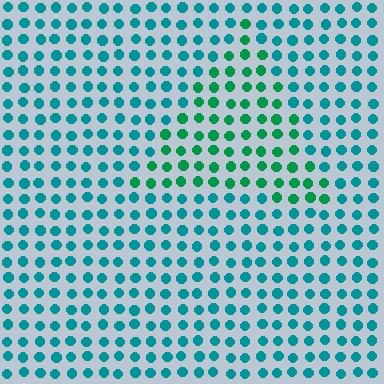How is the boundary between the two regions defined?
The boundary is defined purely by a slight shift in hue (about 33 degrees). Spacing, size, and orientation are identical on both sides.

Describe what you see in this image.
The image is filled with small teal elements in a uniform arrangement. A triangle-shaped region is visible where the elements are tinted to a slightly different hue, forming a subtle color boundary.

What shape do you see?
I see a triangle.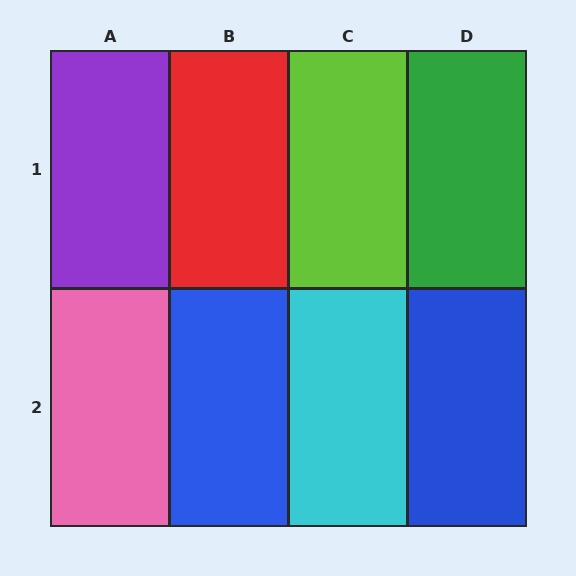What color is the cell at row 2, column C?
Cyan.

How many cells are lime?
1 cell is lime.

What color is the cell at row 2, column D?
Blue.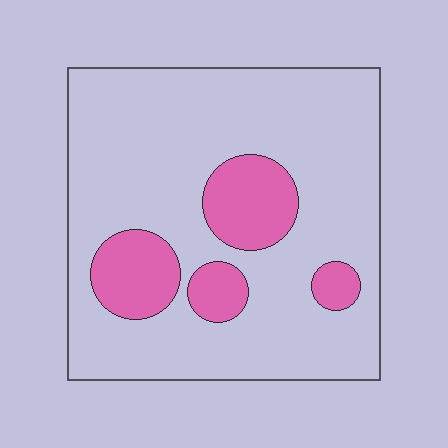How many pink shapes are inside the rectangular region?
4.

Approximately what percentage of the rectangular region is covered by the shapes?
Approximately 20%.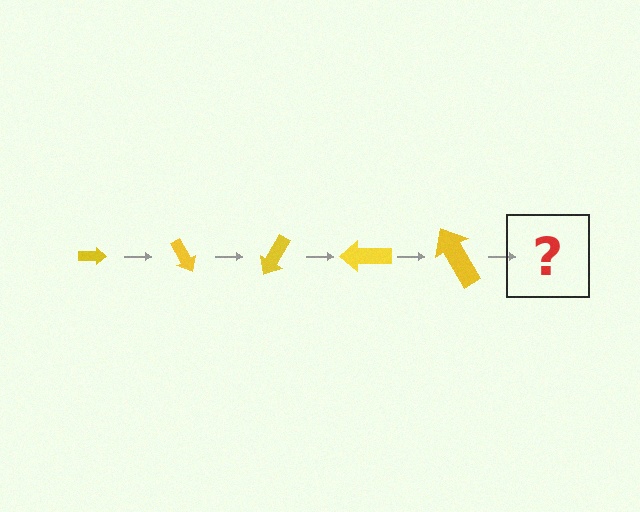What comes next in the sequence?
The next element should be an arrow, larger than the previous one and rotated 300 degrees from the start.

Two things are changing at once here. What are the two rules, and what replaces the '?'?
The two rules are that the arrow grows larger each step and it rotates 60 degrees each step. The '?' should be an arrow, larger than the previous one and rotated 300 degrees from the start.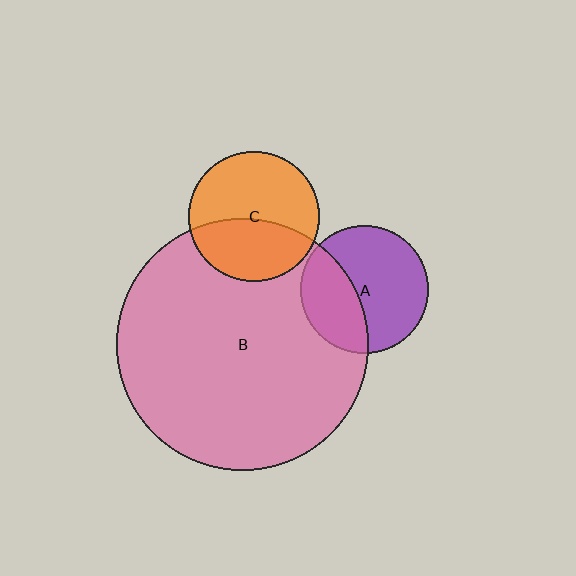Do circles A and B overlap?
Yes.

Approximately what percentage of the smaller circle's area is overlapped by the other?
Approximately 35%.